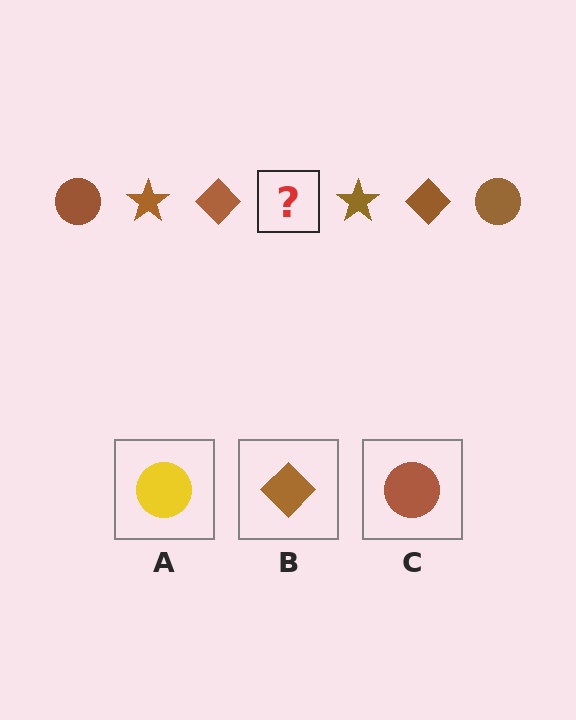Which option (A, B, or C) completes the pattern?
C.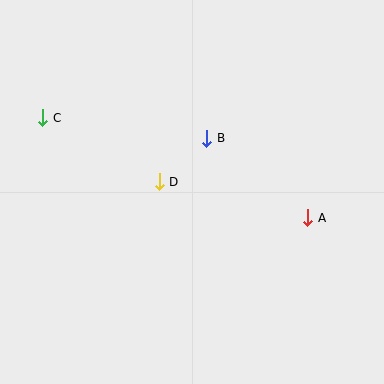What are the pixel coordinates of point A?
Point A is at (308, 218).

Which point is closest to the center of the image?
Point D at (159, 182) is closest to the center.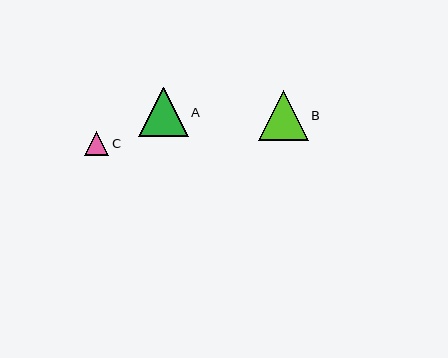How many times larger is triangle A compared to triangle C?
Triangle A is approximately 2.1 times the size of triangle C.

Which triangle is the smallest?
Triangle C is the smallest with a size of approximately 24 pixels.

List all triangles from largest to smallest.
From largest to smallest: B, A, C.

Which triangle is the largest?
Triangle B is the largest with a size of approximately 50 pixels.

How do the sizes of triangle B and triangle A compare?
Triangle B and triangle A are approximately the same size.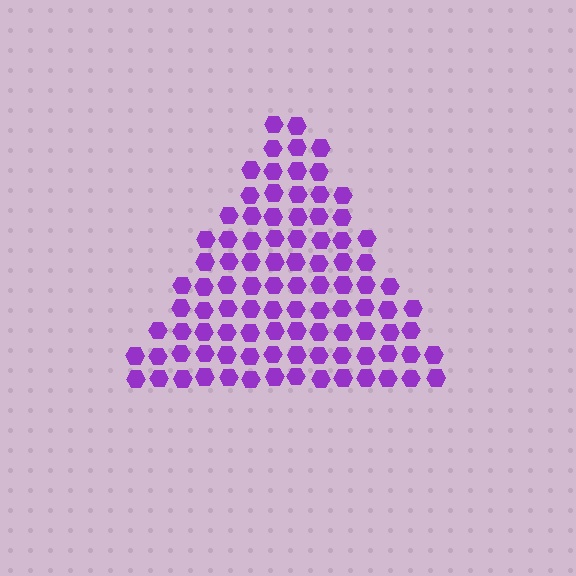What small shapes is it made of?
It is made of small hexagons.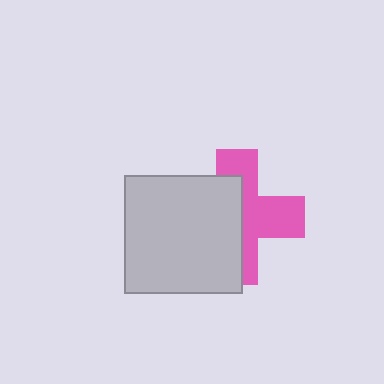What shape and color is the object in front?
The object in front is a light gray square.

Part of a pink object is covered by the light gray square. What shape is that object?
It is a cross.